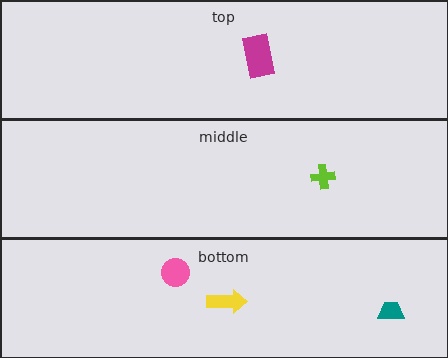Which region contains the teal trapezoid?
The bottom region.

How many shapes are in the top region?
1.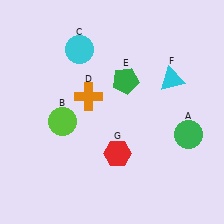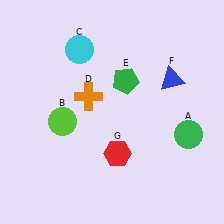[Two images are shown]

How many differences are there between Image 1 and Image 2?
There is 1 difference between the two images.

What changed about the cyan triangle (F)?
In Image 1, F is cyan. In Image 2, it changed to blue.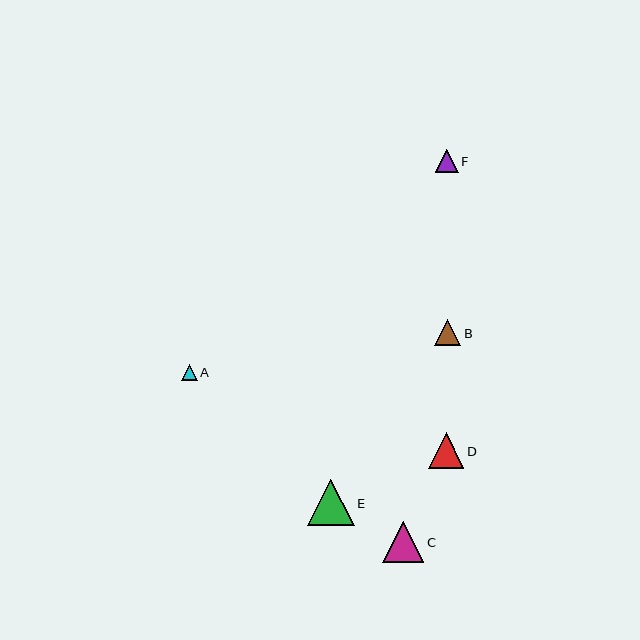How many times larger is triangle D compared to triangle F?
Triangle D is approximately 1.6 times the size of triangle F.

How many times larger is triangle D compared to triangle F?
Triangle D is approximately 1.6 times the size of triangle F.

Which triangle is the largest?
Triangle E is the largest with a size of approximately 47 pixels.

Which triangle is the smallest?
Triangle A is the smallest with a size of approximately 16 pixels.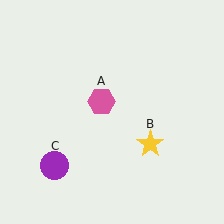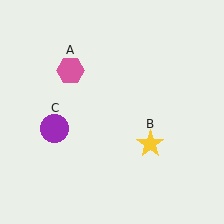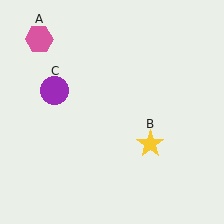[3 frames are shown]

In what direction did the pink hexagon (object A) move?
The pink hexagon (object A) moved up and to the left.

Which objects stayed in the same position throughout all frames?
Yellow star (object B) remained stationary.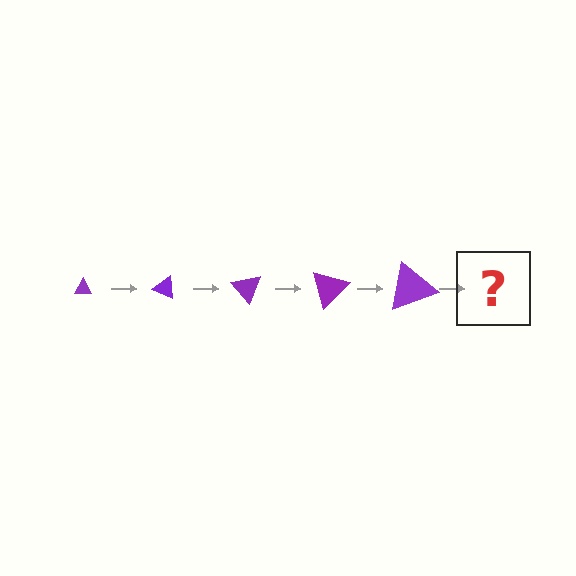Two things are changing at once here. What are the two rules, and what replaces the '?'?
The two rules are that the triangle grows larger each step and it rotates 25 degrees each step. The '?' should be a triangle, larger than the previous one and rotated 125 degrees from the start.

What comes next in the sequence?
The next element should be a triangle, larger than the previous one and rotated 125 degrees from the start.